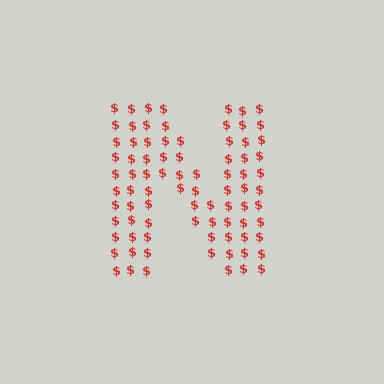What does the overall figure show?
The overall figure shows the letter N.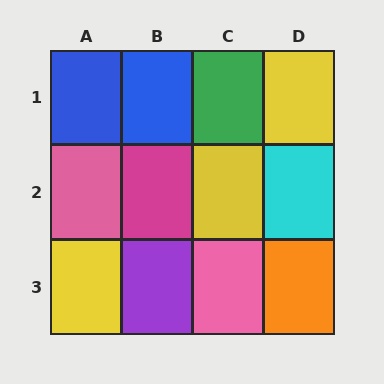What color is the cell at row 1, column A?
Blue.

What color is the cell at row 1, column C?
Green.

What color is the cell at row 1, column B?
Blue.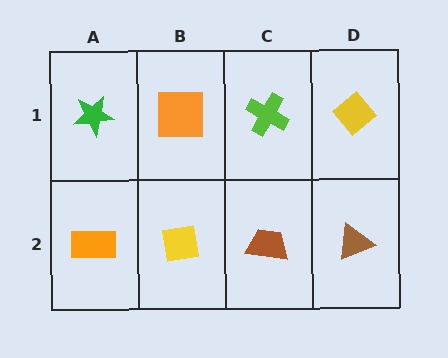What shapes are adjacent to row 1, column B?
A yellow square (row 2, column B), a green star (row 1, column A), a lime cross (row 1, column C).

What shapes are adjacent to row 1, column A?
An orange rectangle (row 2, column A), an orange square (row 1, column B).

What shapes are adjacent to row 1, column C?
A brown trapezoid (row 2, column C), an orange square (row 1, column B), a yellow diamond (row 1, column D).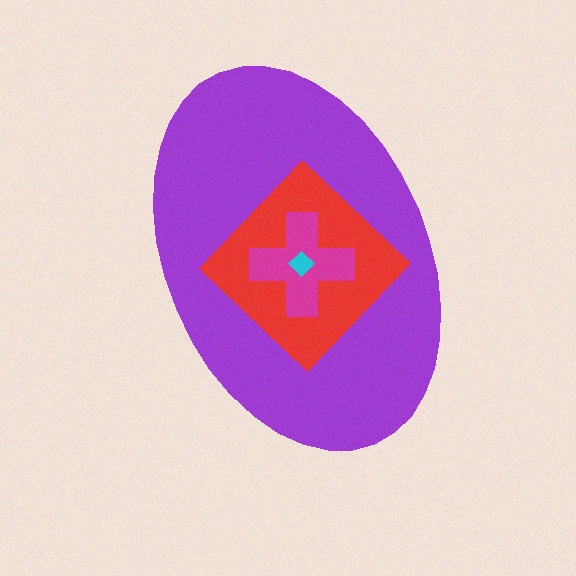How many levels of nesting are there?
4.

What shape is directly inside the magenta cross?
The cyan diamond.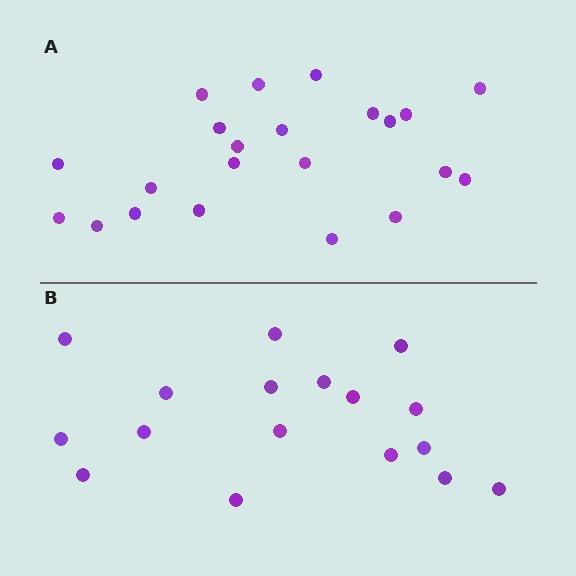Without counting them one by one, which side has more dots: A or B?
Region A (the top region) has more dots.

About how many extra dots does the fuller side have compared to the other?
Region A has about 5 more dots than region B.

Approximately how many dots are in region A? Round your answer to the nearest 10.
About 20 dots. (The exact count is 22, which rounds to 20.)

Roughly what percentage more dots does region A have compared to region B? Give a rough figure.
About 30% more.